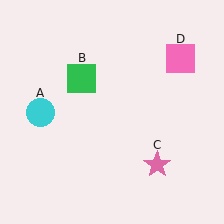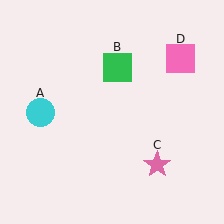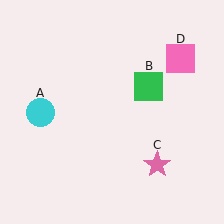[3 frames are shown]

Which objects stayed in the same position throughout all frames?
Cyan circle (object A) and pink star (object C) and pink square (object D) remained stationary.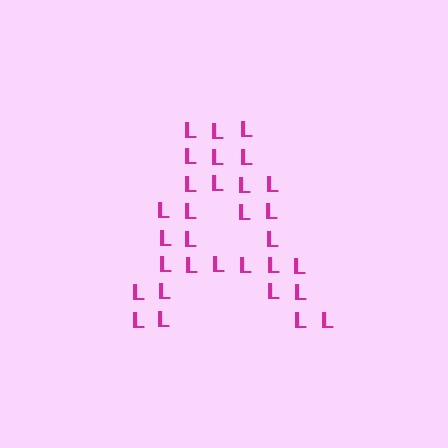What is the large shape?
The large shape is the letter A.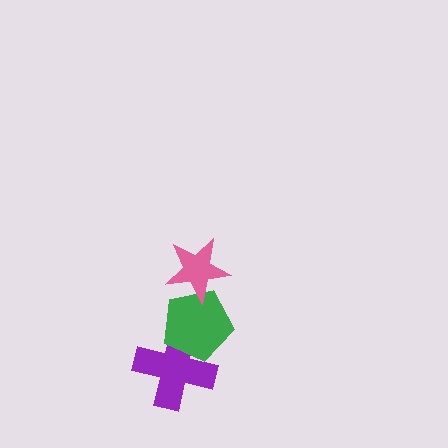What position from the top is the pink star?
The pink star is 1st from the top.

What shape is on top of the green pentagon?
The pink star is on top of the green pentagon.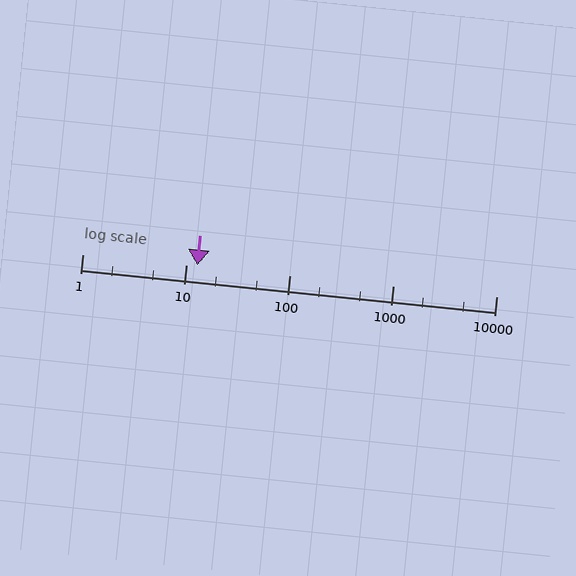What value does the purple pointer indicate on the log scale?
The pointer indicates approximately 13.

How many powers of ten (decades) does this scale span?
The scale spans 4 decades, from 1 to 10000.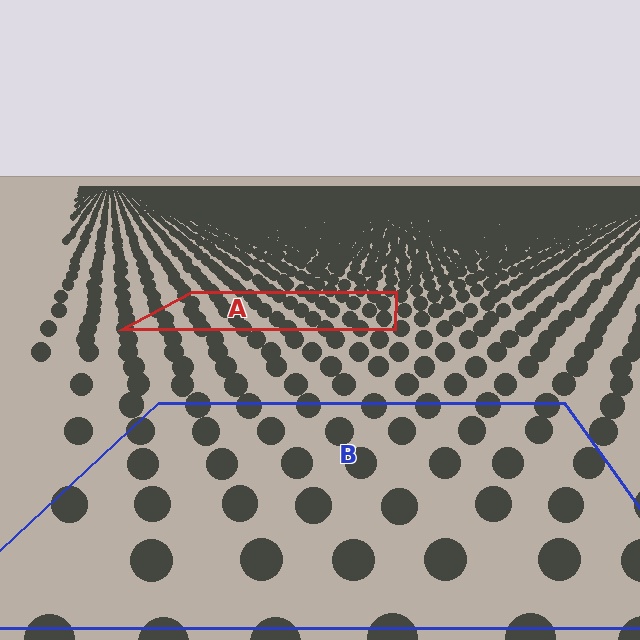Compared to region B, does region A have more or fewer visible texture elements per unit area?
Region A has more texture elements per unit area — they are packed more densely because it is farther away.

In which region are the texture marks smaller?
The texture marks are smaller in region A, because it is farther away.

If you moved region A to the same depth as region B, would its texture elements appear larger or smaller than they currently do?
They would appear larger. At a closer depth, the same texture elements are projected at a bigger on-screen size.